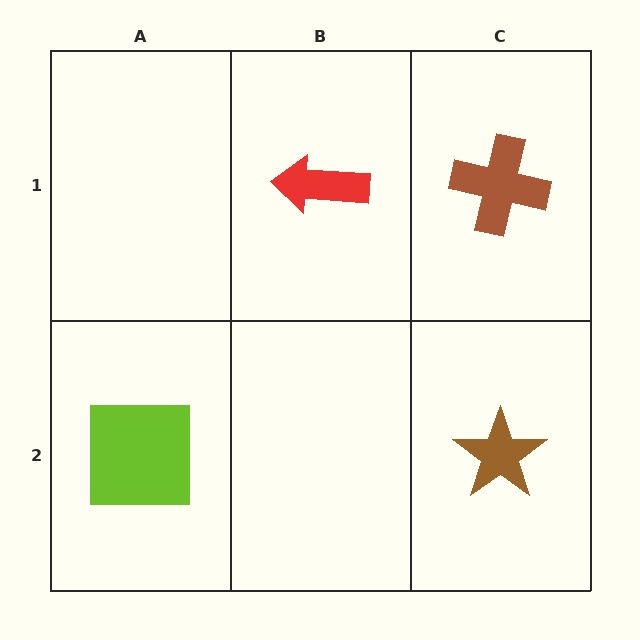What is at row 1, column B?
A red arrow.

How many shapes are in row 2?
2 shapes.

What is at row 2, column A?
A lime square.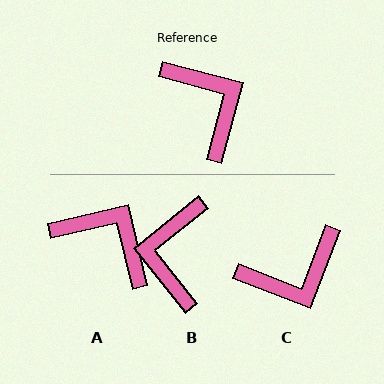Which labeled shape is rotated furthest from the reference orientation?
B, about 144 degrees away.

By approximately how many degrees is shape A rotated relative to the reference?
Approximately 28 degrees counter-clockwise.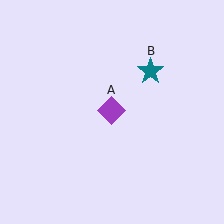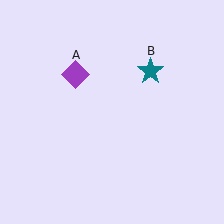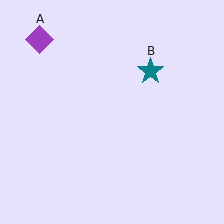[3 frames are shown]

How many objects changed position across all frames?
1 object changed position: purple diamond (object A).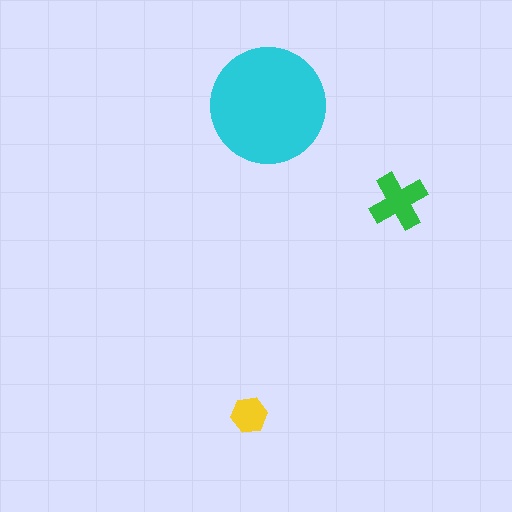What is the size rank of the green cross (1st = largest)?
2nd.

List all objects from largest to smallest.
The cyan circle, the green cross, the yellow hexagon.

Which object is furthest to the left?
The yellow hexagon is leftmost.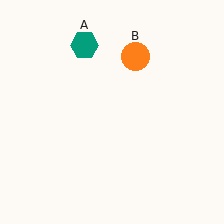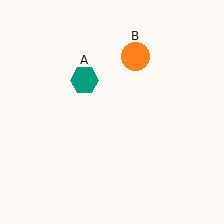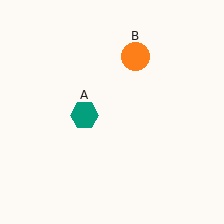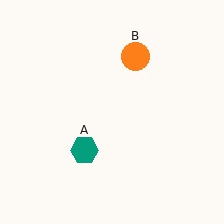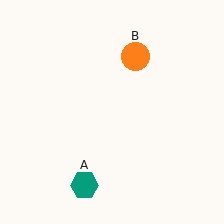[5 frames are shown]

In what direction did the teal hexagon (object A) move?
The teal hexagon (object A) moved down.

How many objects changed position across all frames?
1 object changed position: teal hexagon (object A).